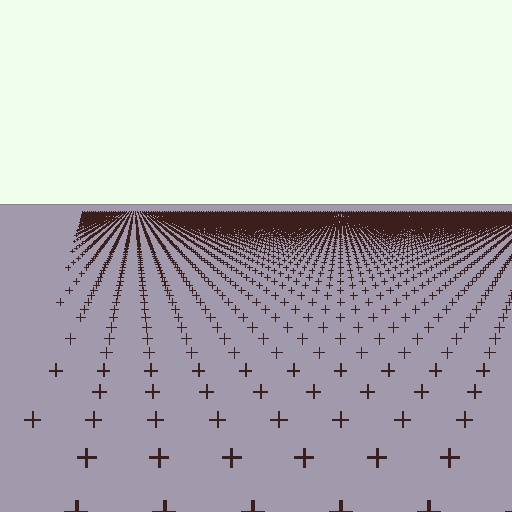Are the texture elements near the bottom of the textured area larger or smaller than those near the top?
Larger. Near the bottom, elements are closer to the viewer and appear at a bigger on-screen size.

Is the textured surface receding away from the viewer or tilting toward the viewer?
The surface is receding away from the viewer. Texture elements get smaller and denser toward the top.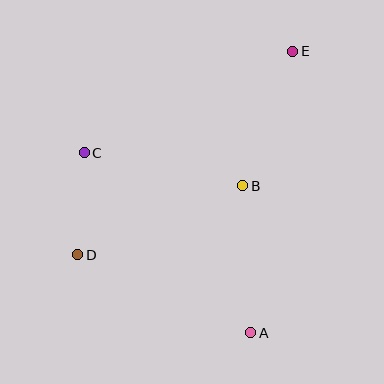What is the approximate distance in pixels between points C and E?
The distance between C and E is approximately 232 pixels.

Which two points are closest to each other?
Points C and D are closest to each other.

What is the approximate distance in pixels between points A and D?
The distance between A and D is approximately 190 pixels.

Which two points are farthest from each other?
Points D and E are farthest from each other.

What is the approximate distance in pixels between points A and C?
The distance between A and C is approximately 245 pixels.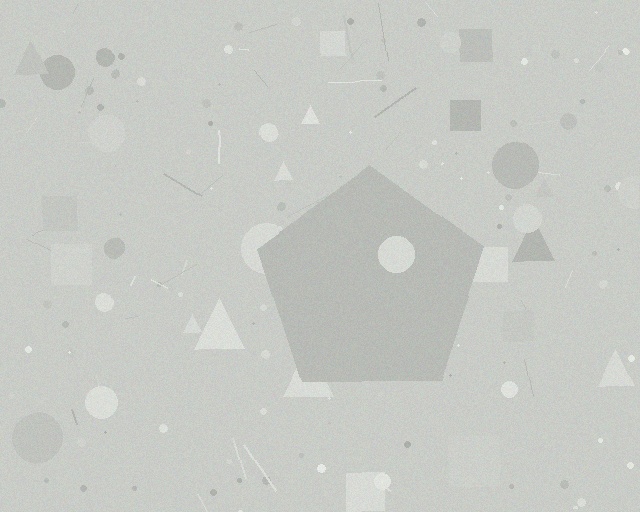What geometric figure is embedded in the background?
A pentagon is embedded in the background.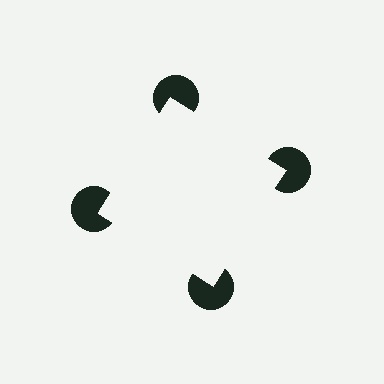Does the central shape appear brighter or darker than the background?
It typically appears slightly brighter than the background, even though no actual brightness change is drawn.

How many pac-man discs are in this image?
There are 4 — one at each vertex of the illusory square.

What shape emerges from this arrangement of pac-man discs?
An illusory square — its edges are inferred from the aligned wedge cuts in the pac-man discs, not physically drawn.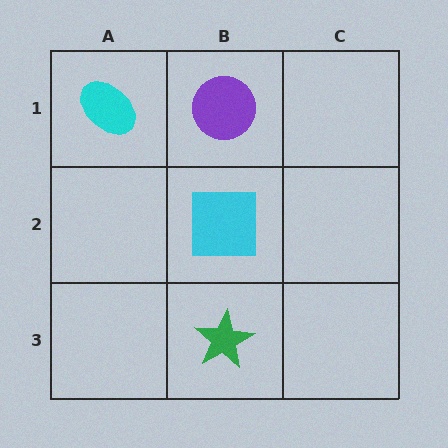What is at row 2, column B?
A cyan square.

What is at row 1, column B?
A purple circle.